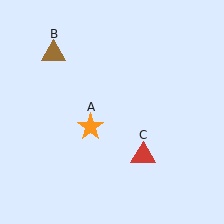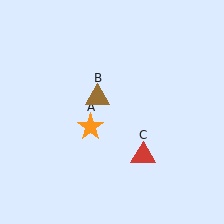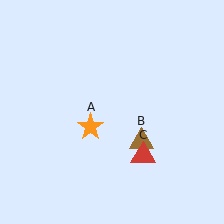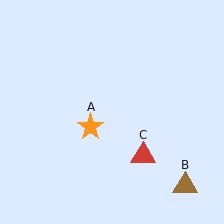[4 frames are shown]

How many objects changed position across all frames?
1 object changed position: brown triangle (object B).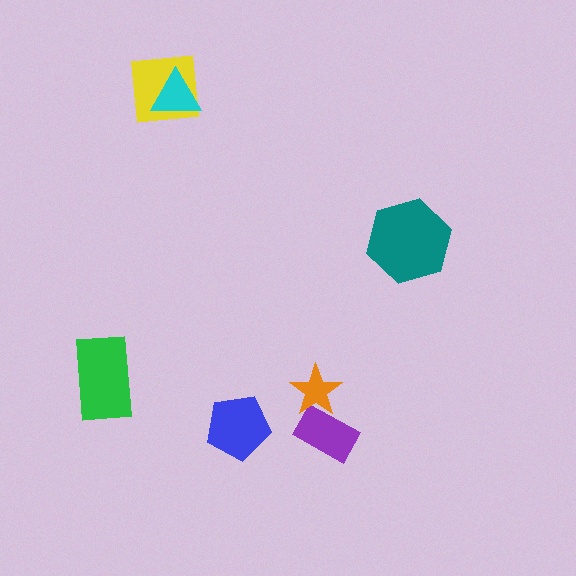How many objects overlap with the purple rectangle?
1 object overlaps with the purple rectangle.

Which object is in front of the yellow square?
The cyan triangle is in front of the yellow square.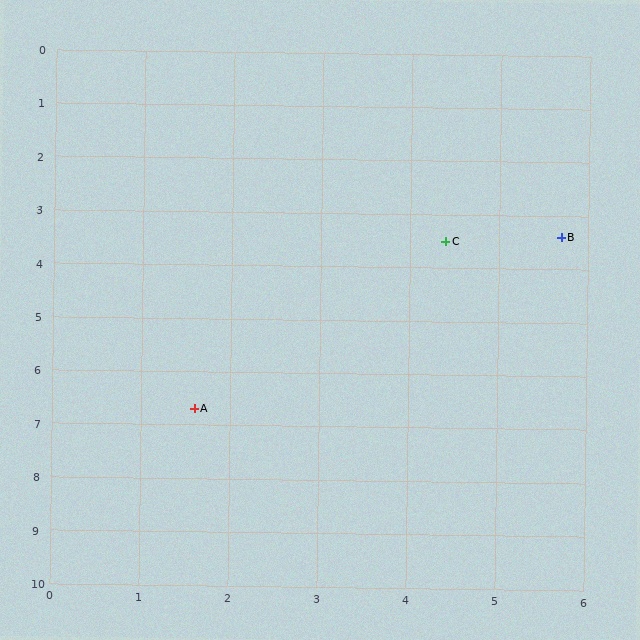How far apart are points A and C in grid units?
Points A and C are about 4.3 grid units apart.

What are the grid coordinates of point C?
Point C is at approximately (4.4, 3.5).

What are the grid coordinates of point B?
Point B is at approximately (5.7, 3.4).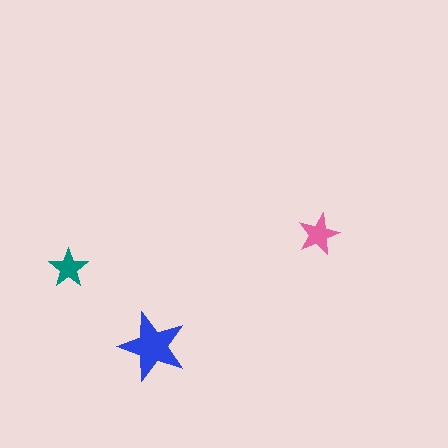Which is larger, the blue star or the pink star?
The blue one.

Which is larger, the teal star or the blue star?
The blue one.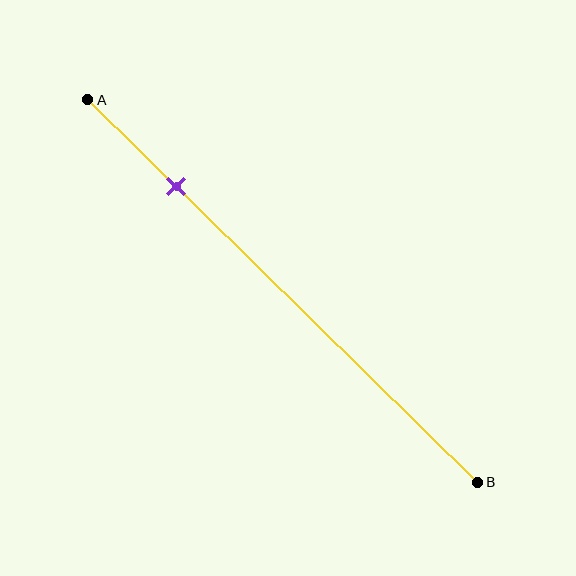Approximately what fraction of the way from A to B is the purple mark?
The purple mark is approximately 25% of the way from A to B.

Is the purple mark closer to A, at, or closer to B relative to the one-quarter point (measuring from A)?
The purple mark is approximately at the one-quarter point of segment AB.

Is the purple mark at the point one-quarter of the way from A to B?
Yes, the mark is approximately at the one-quarter point.